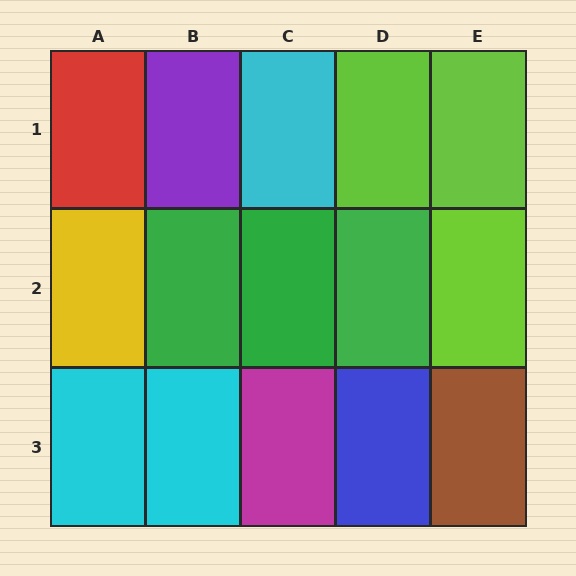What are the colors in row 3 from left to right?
Cyan, cyan, magenta, blue, brown.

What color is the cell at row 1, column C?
Cyan.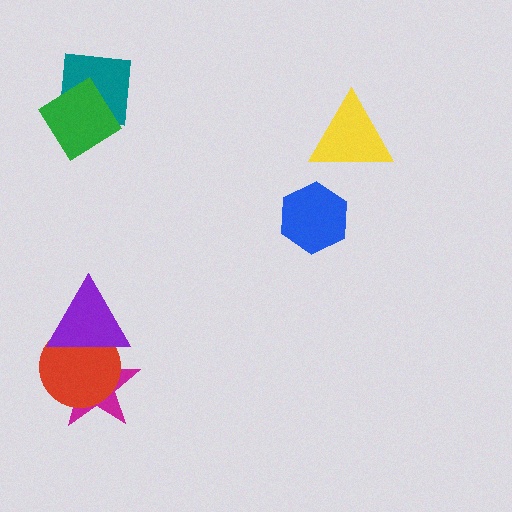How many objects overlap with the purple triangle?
2 objects overlap with the purple triangle.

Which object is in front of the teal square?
The green diamond is in front of the teal square.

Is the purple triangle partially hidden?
No, no other shape covers it.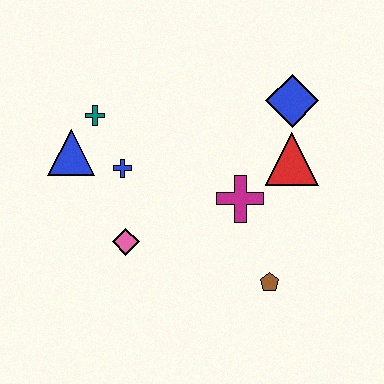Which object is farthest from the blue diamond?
The blue triangle is farthest from the blue diamond.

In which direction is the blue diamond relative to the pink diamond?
The blue diamond is to the right of the pink diamond.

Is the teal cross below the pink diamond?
No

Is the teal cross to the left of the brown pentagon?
Yes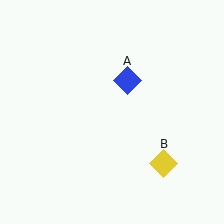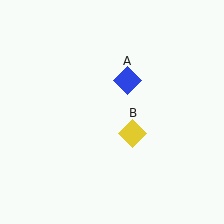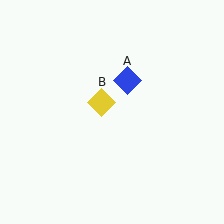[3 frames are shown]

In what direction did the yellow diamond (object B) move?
The yellow diamond (object B) moved up and to the left.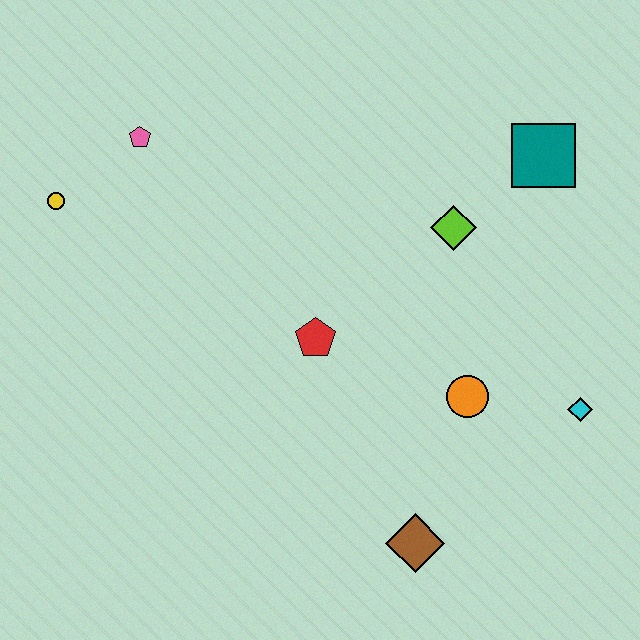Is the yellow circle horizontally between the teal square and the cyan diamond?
No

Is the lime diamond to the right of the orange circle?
No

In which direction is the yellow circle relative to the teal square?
The yellow circle is to the left of the teal square.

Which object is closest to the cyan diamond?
The orange circle is closest to the cyan diamond.